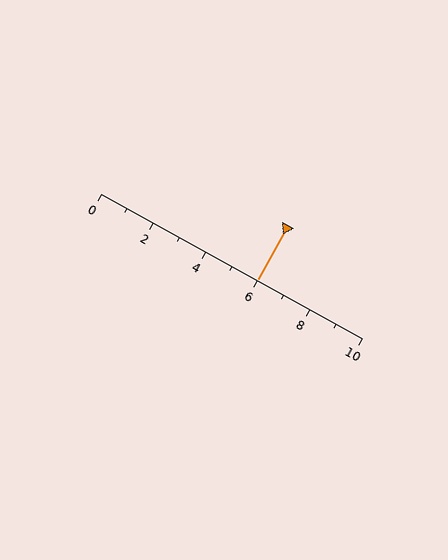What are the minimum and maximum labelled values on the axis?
The axis runs from 0 to 10.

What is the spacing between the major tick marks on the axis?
The major ticks are spaced 2 apart.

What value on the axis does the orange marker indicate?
The marker indicates approximately 6.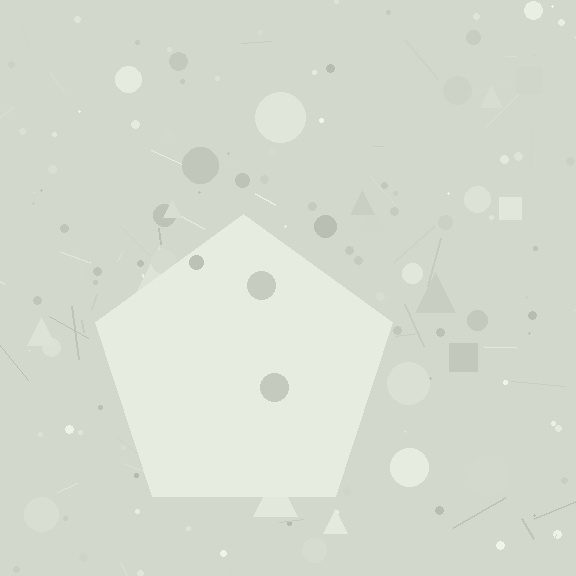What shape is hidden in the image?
A pentagon is hidden in the image.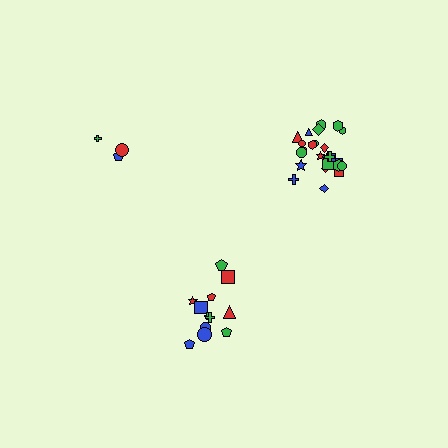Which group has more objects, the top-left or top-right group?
The top-right group.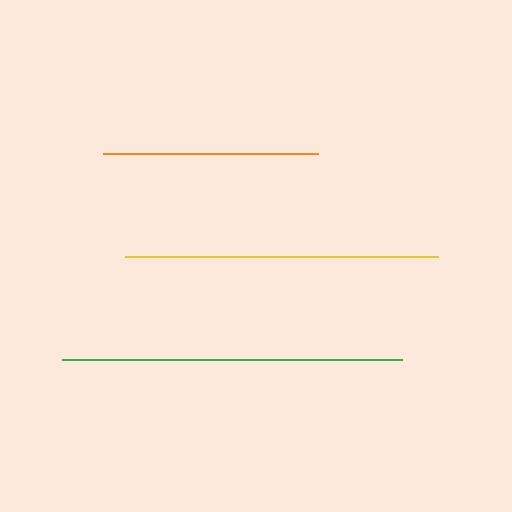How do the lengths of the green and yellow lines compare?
The green and yellow lines are approximately the same length.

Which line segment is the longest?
The green line is the longest at approximately 340 pixels.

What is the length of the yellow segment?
The yellow segment is approximately 314 pixels long.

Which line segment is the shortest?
The orange line is the shortest at approximately 215 pixels.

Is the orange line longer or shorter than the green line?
The green line is longer than the orange line.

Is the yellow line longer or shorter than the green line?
The green line is longer than the yellow line.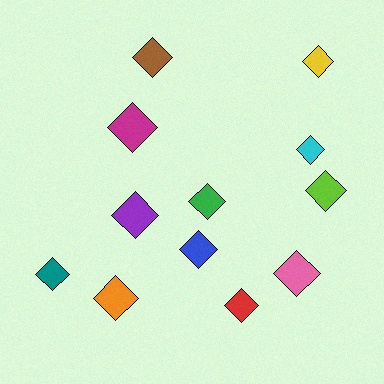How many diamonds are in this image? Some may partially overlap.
There are 12 diamonds.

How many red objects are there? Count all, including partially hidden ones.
There is 1 red object.